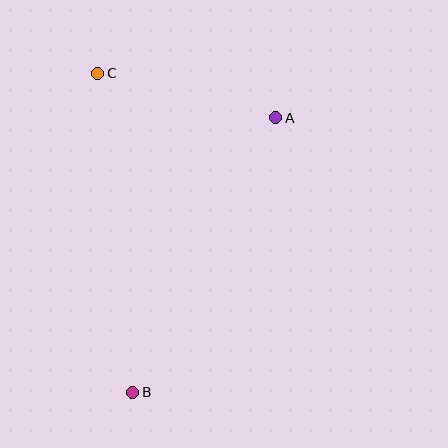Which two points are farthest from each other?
Points B and C are farthest from each other.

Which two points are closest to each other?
Points A and C are closest to each other.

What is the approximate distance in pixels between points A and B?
The distance between A and B is approximately 310 pixels.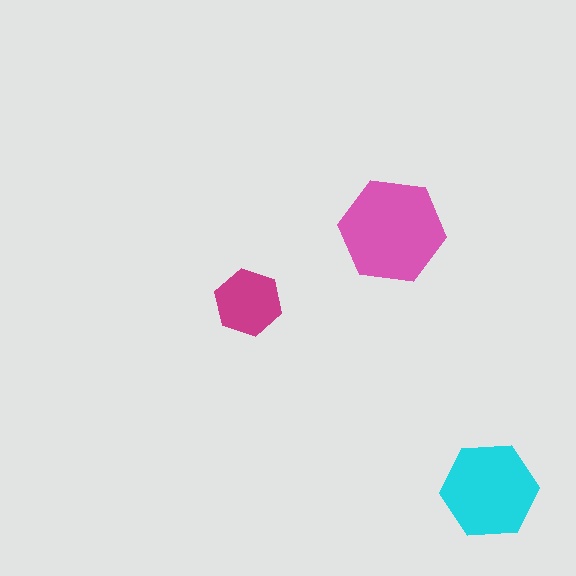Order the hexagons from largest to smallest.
the pink one, the cyan one, the magenta one.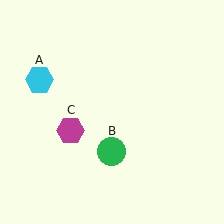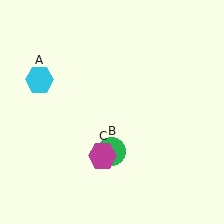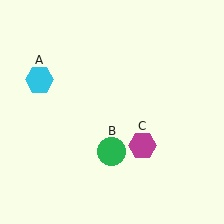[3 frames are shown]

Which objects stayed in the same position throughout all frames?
Cyan hexagon (object A) and green circle (object B) remained stationary.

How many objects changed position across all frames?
1 object changed position: magenta hexagon (object C).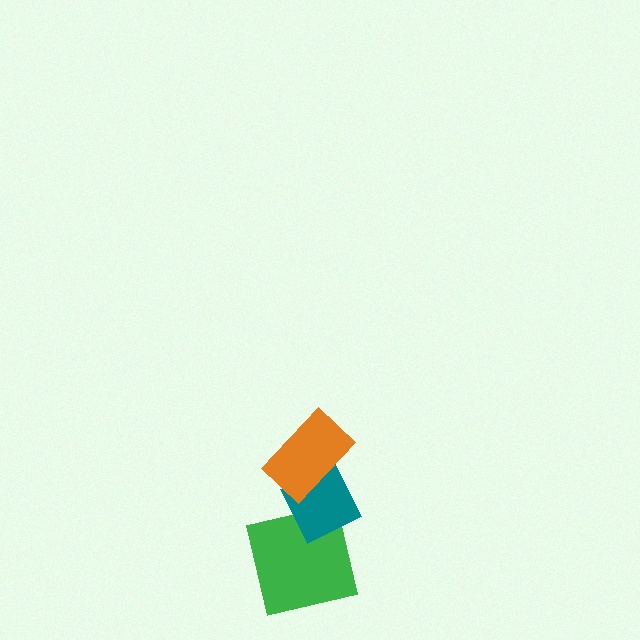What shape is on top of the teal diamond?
The orange rectangle is on top of the teal diamond.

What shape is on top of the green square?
The teal diamond is on top of the green square.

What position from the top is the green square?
The green square is 3rd from the top.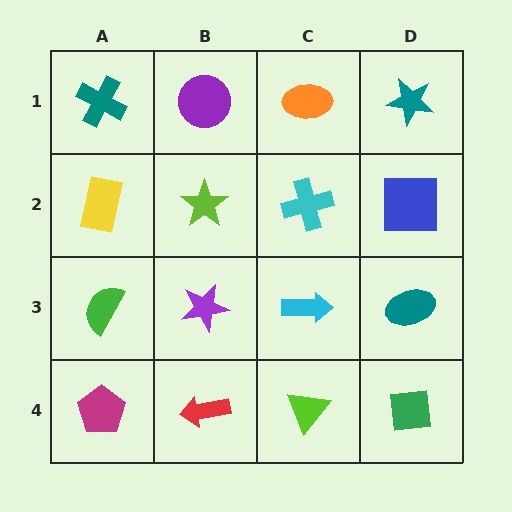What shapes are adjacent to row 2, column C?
An orange ellipse (row 1, column C), a cyan arrow (row 3, column C), a lime star (row 2, column B), a blue square (row 2, column D).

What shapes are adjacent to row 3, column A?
A yellow rectangle (row 2, column A), a magenta pentagon (row 4, column A), a purple star (row 3, column B).